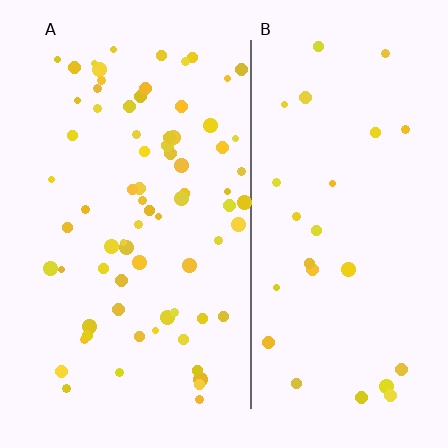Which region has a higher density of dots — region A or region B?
A (the left).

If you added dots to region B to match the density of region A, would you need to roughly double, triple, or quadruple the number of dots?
Approximately triple.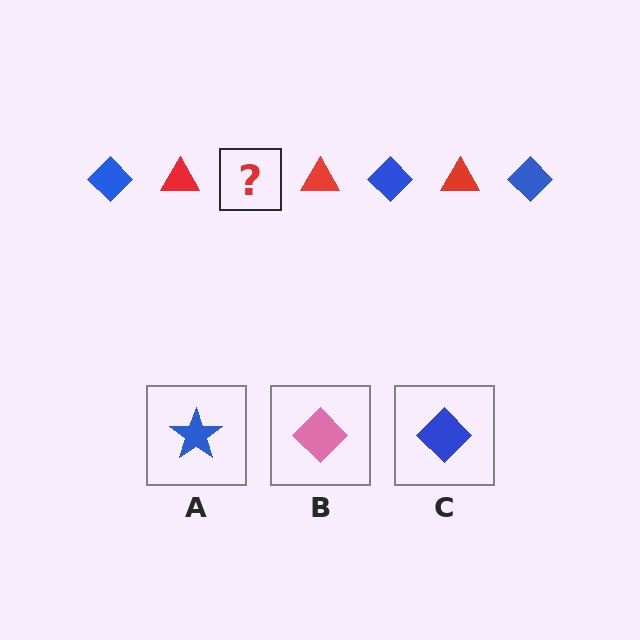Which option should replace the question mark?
Option C.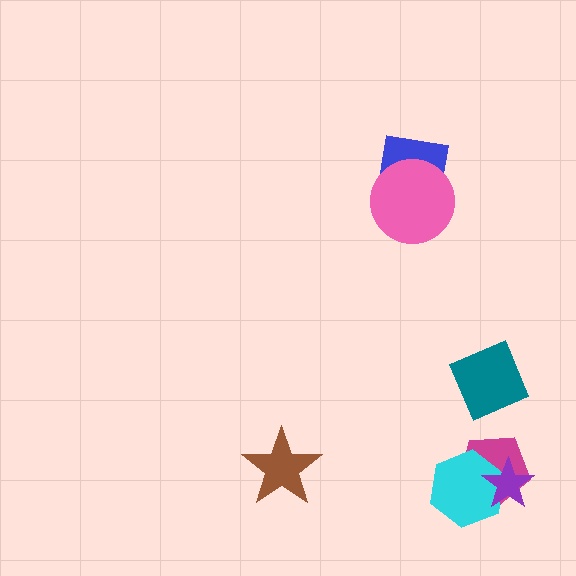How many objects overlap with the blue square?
1 object overlaps with the blue square.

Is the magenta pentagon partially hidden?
Yes, it is partially covered by another shape.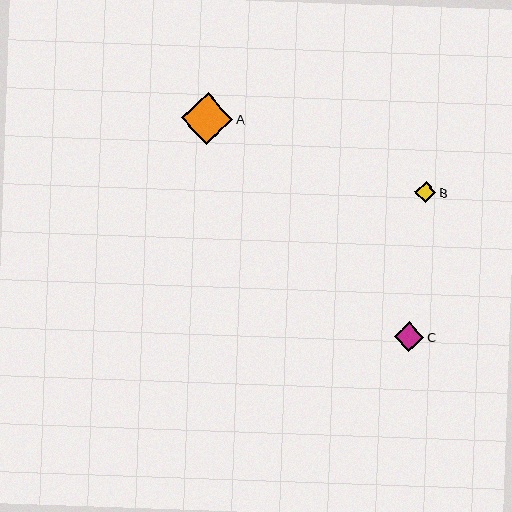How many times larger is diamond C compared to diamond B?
Diamond C is approximately 1.4 times the size of diamond B.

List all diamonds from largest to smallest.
From largest to smallest: A, C, B.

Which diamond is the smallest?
Diamond B is the smallest with a size of approximately 21 pixels.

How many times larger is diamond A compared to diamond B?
Diamond A is approximately 2.5 times the size of diamond B.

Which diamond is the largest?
Diamond A is the largest with a size of approximately 52 pixels.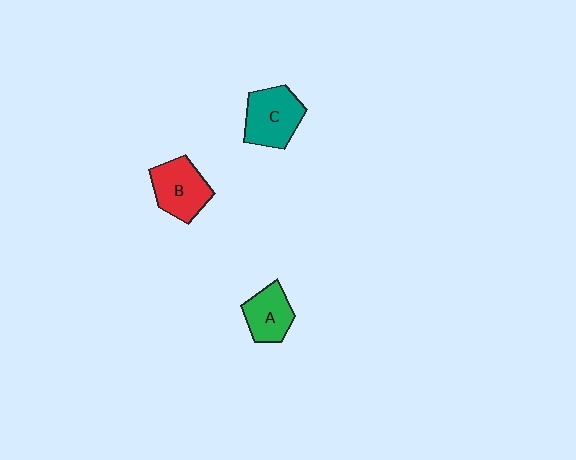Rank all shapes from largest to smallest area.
From largest to smallest: C (teal), B (red), A (green).